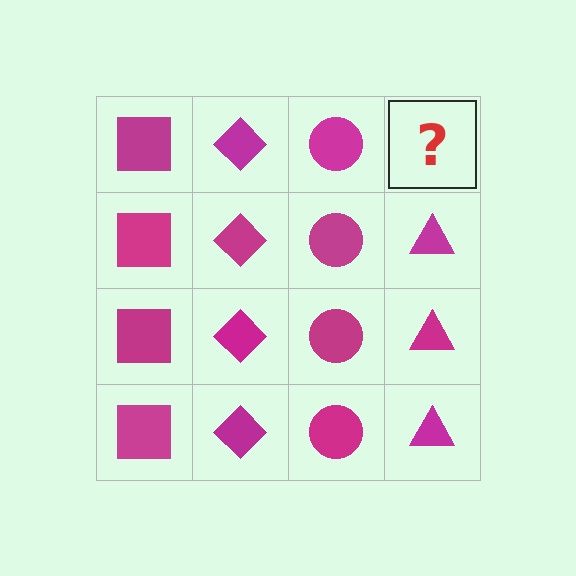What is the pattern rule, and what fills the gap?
The rule is that each column has a consistent shape. The gap should be filled with a magenta triangle.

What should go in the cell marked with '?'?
The missing cell should contain a magenta triangle.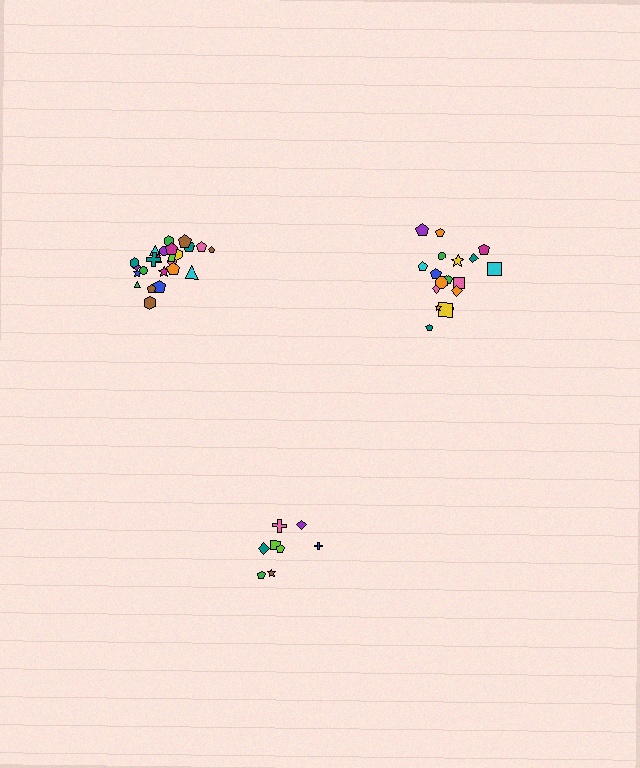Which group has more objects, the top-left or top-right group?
The top-left group.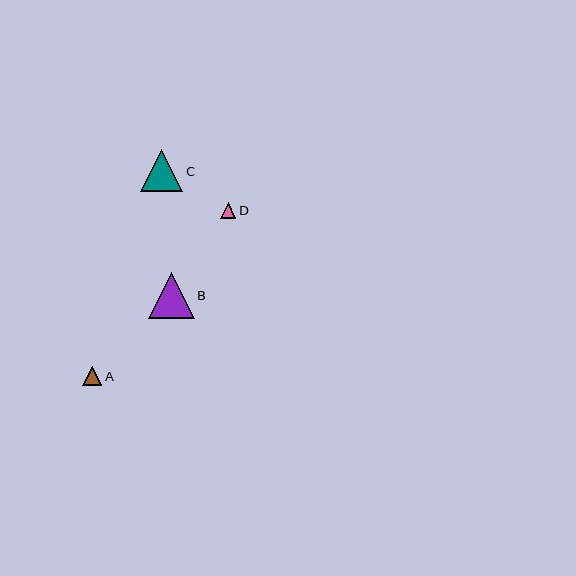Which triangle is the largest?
Triangle B is the largest with a size of approximately 46 pixels.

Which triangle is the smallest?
Triangle D is the smallest with a size of approximately 15 pixels.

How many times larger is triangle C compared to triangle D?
Triangle C is approximately 2.8 times the size of triangle D.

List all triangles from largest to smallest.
From largest to smallest: B, C, A, D.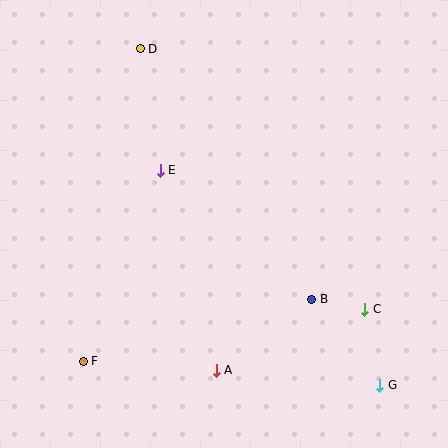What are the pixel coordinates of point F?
Point F is at (83, 361).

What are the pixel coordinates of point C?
Point C is at (365, 309).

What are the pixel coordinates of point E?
Point E is at (160, 170).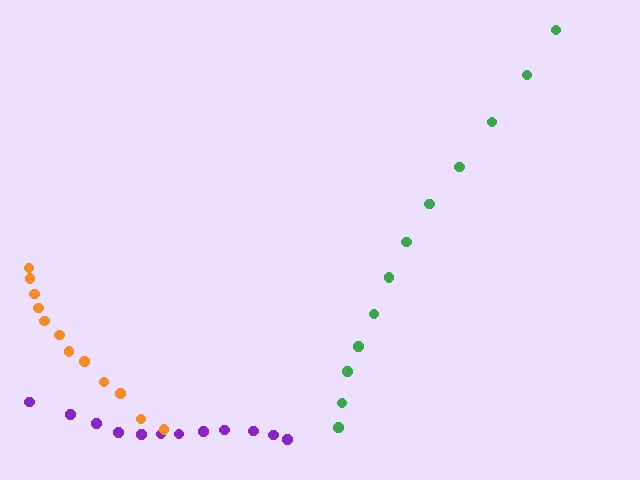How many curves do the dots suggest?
There are 3 distinct paths.